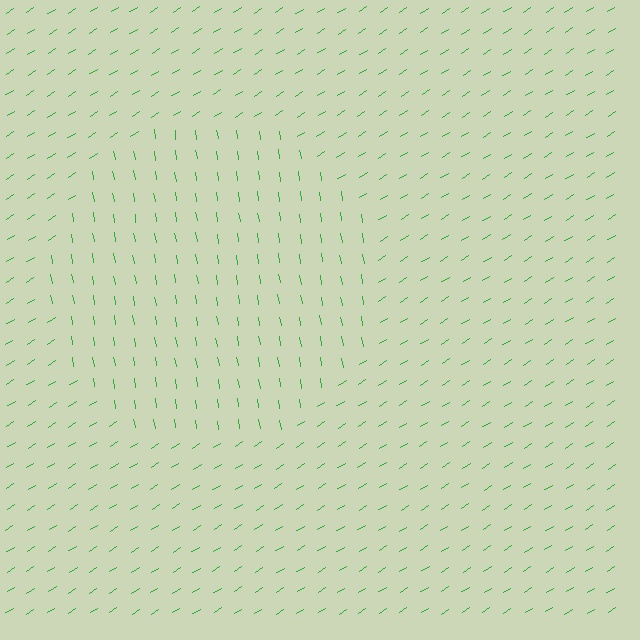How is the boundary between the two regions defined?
The boundary is defined purely by a change in line orientation (approximately 67 degrees difference). All lines are the same color and thickness.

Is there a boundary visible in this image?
Yes, there is a texture boundary formed by a change in line orientation.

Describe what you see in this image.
The image is filled with small green line segments. A circle region in the image has lines oriented differently from the surrounding lines, creating a visible texture boundary.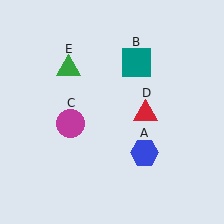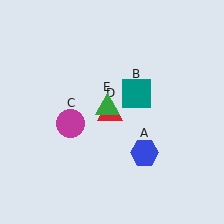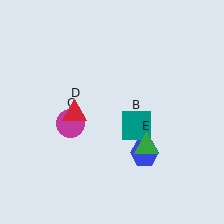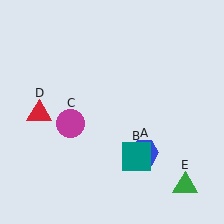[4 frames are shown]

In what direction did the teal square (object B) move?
The teal square (object B) moved down.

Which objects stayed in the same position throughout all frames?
Blue hexagon (object A) and magenta circle (object C) remained stationary.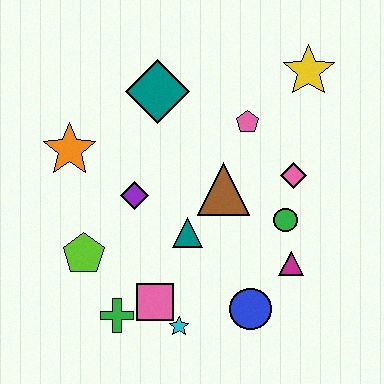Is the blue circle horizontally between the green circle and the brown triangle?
Yes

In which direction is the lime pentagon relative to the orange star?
The lime pentagon is below the orange star.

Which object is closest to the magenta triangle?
The green circle is closest to the magenta triangle.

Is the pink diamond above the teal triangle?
Yes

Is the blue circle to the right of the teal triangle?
Yes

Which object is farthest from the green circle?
The orange star is farthest from the green circle.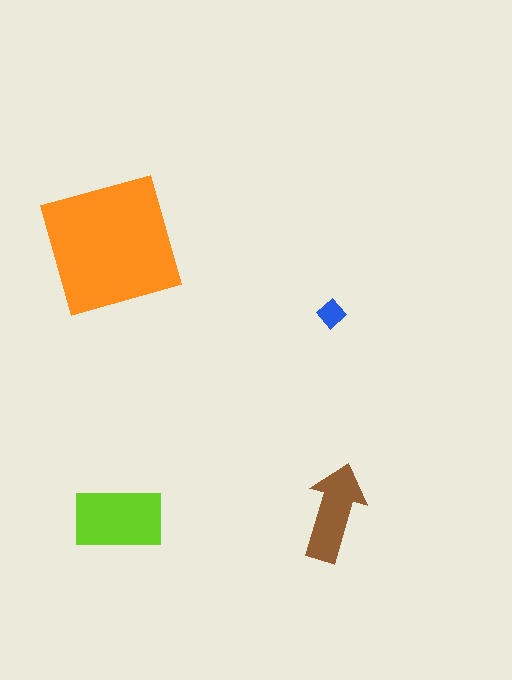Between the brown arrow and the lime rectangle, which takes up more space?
The lime rectangle.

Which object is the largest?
The orange square.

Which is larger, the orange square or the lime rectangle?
The orange square.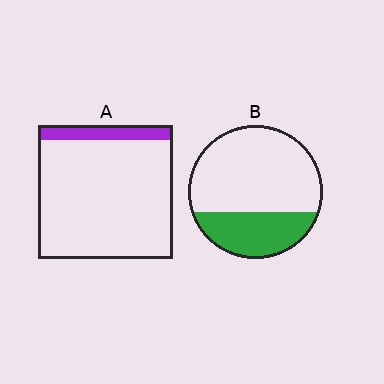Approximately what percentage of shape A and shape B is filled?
A is approximately 10% and B is approximately 30%.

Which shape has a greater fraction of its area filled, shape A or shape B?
Shape B.